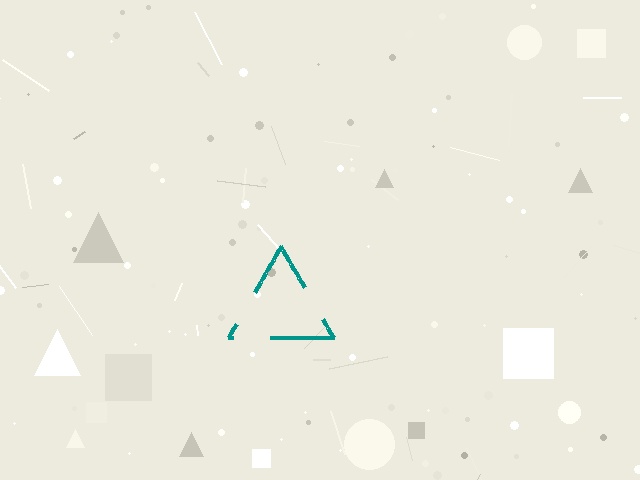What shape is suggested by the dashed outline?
The dashed outline suggests a triangle.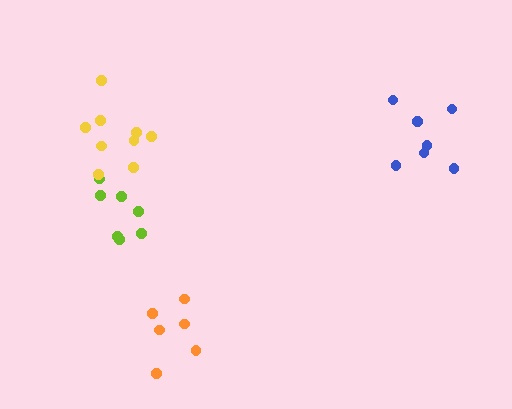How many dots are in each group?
Group 1: 6 dots, Group 2: 7 dots, Group 3: 9 dots, Group 4: 7 dots (29 total).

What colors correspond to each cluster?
The clusters are colored: orange, lime, yellow, blue.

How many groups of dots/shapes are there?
There are 4 groups.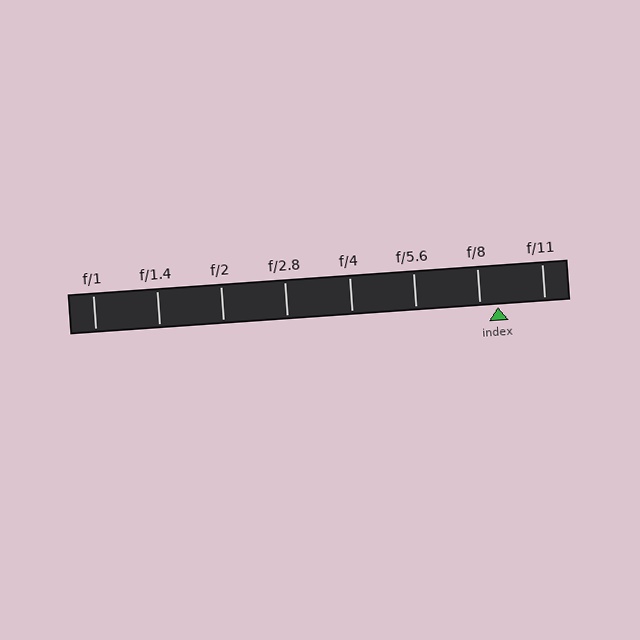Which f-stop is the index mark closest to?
The index mark is closest to f/8.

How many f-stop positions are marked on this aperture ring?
There are 8 f-stop positions marked.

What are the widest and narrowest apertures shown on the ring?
The widest aperture shown is f/1 and the narrowest is f/11.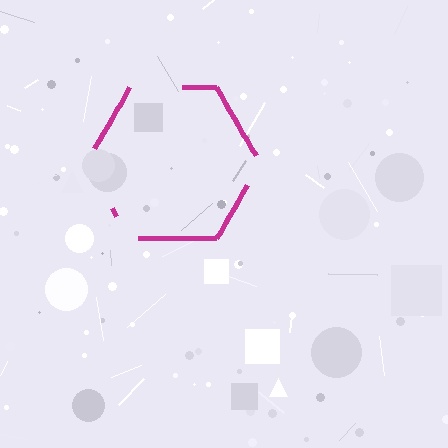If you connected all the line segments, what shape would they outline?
They would outline a hexagon.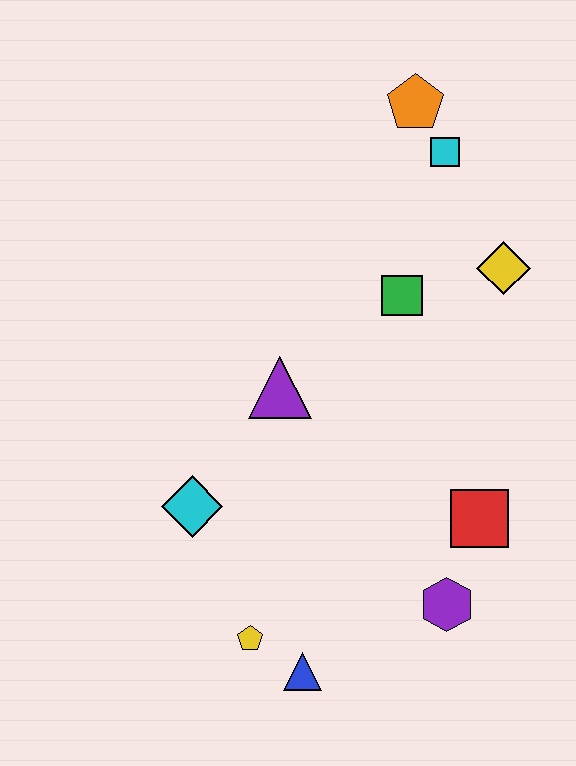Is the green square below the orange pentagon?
Yes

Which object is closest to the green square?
The yellow diamond is closest to the green square.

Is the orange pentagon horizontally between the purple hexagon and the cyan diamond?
Yes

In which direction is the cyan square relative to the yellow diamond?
The cyan square is above the yellow diamond.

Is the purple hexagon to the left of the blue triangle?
No